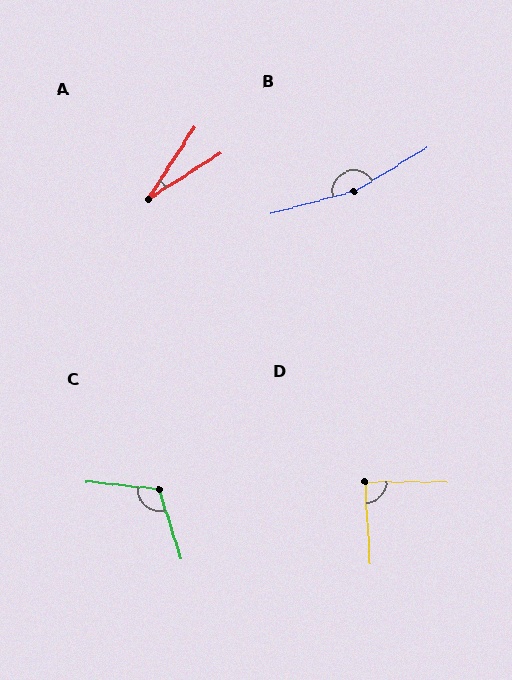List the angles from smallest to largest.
A (24°), D (87°), C (114°), B (164°).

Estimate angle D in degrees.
Approximately 87 degrees.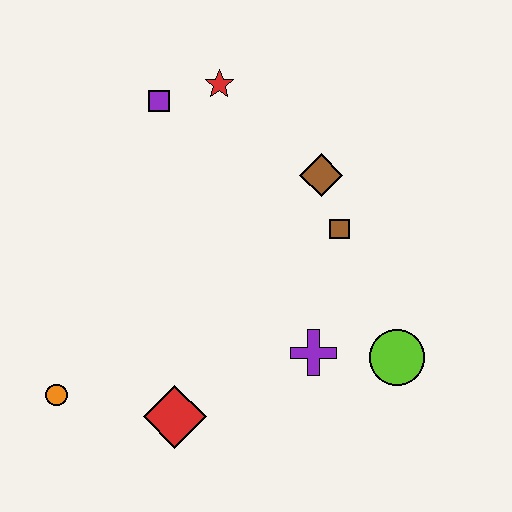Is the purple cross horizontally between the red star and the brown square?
Yes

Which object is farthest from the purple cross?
The purple square is farthest from the purple cross.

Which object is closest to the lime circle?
The purple cross is closest to the lime circle.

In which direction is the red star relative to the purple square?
The red star is to the right of the purple square.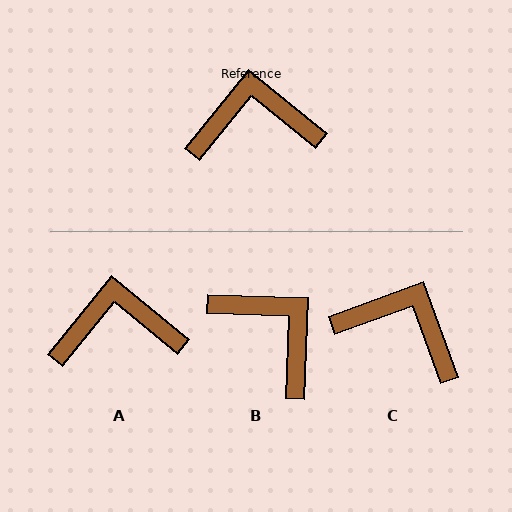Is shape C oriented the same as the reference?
No, it is off by about 31 degrees.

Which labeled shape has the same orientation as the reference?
A.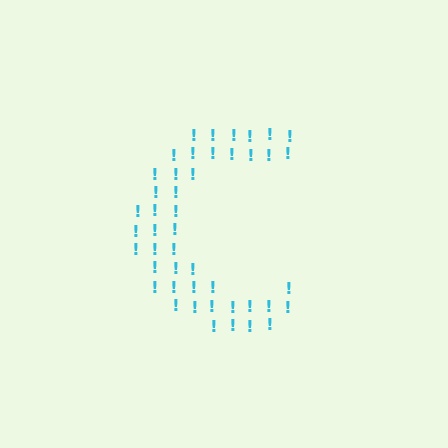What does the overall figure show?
The overall figure shows the letter C.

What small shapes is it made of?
It is made of small exclamation marks.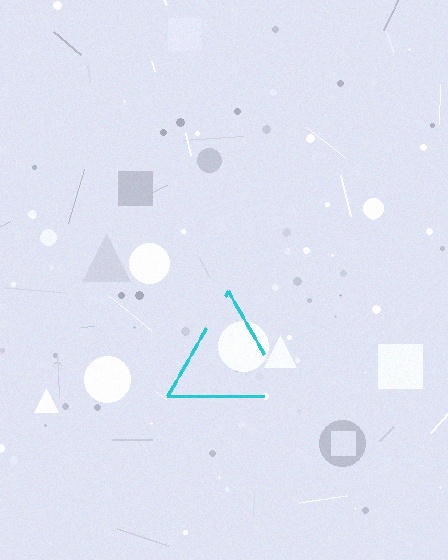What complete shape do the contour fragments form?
The contour fragments form a triangle.